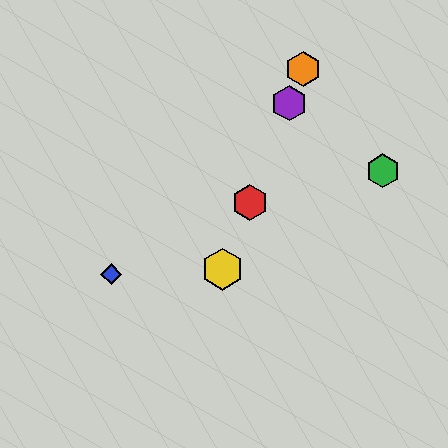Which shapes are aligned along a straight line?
The red hexagon, the yellow hexagon, the purple hexagon, the orange hexagon are aligned along a straight line.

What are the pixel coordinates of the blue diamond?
The blue diamond is at (111, 274).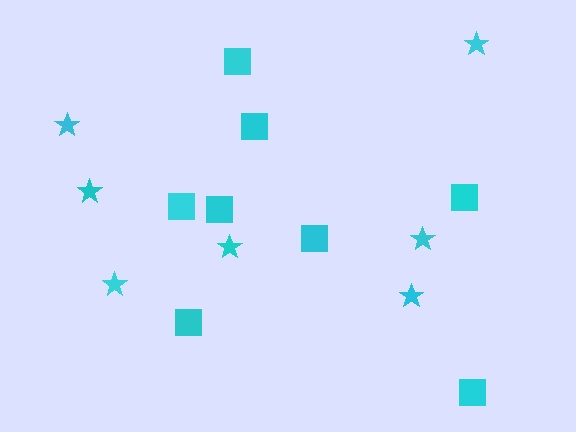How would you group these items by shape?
There are 2 groups: one group of stars (7) and one group of squares (8).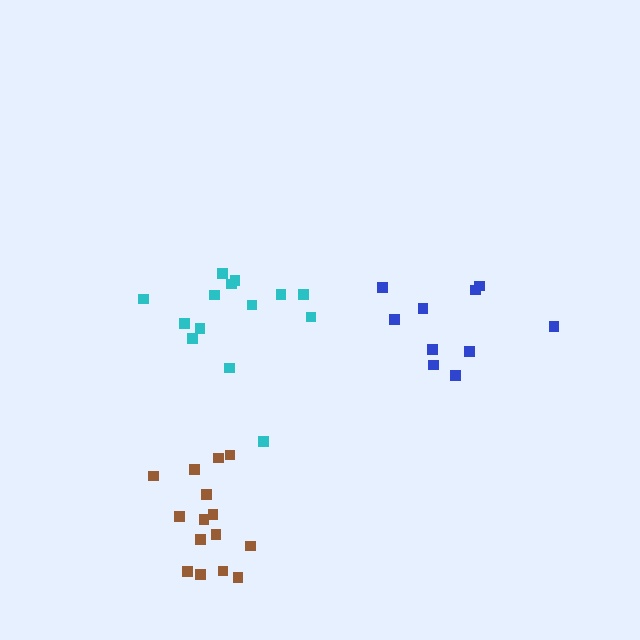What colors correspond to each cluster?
The clusters are colored: blue, brown, cyan.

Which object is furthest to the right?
The blue cluster is rightmost.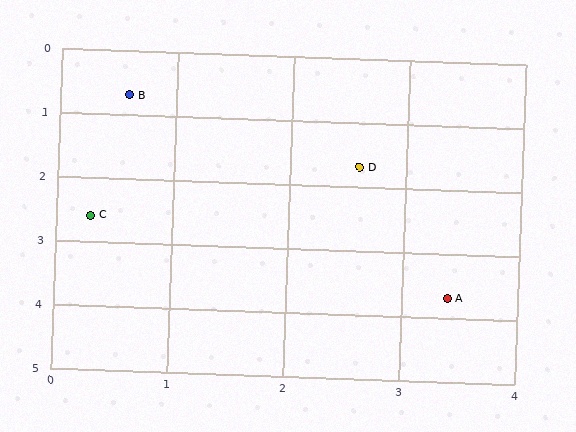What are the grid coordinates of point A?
Point A is at approximately (3.4, 3.7).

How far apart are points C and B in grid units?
Points C and B are about 1.9 grid units apart.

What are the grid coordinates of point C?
Point C is at approximately (0.3, 2.6).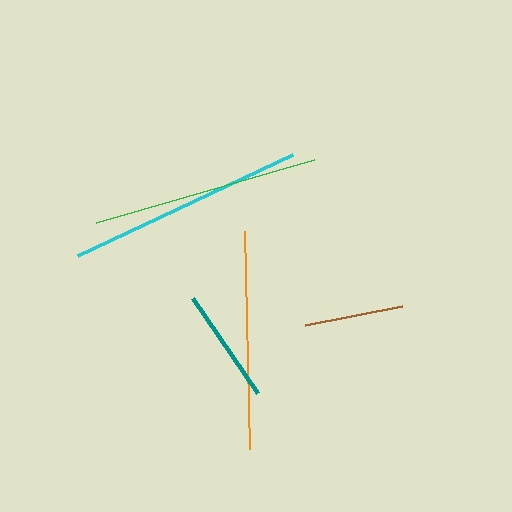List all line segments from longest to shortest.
From longest to shortest: cyan, green, orange, teal, brown.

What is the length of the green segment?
The green segment is approximately 227 pixels long.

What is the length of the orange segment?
The orange segment is approximately 218 pixels long.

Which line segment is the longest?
The cyan line is the longest at approximately 238 pixels.